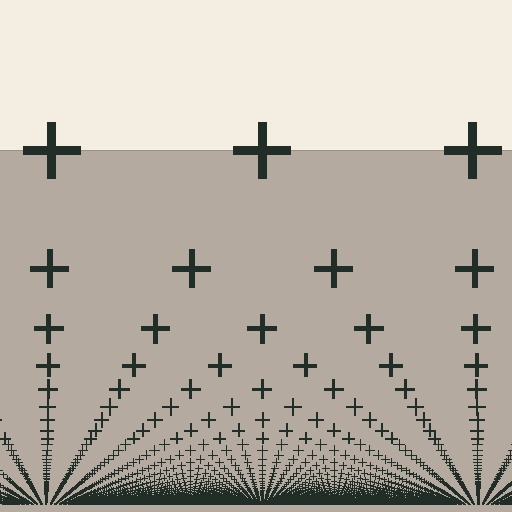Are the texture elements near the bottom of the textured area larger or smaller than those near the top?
Smaller. The gradient is inverted — elements near the bottom are smaller and denser.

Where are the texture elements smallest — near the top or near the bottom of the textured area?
Near the bottom.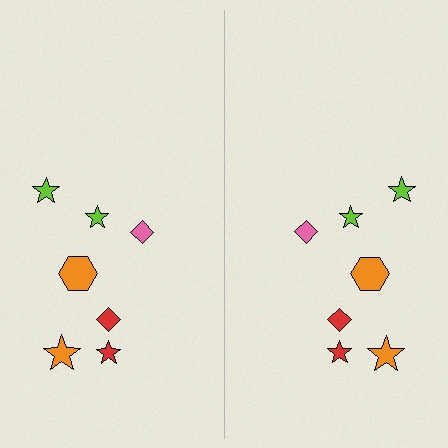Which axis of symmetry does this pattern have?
The pattern has a vertical axis of symmetry running through the center of the image.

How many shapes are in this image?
There are 14 shapes in this image.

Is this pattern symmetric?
Yes, this pattern has bilateral (reflection) symmetry.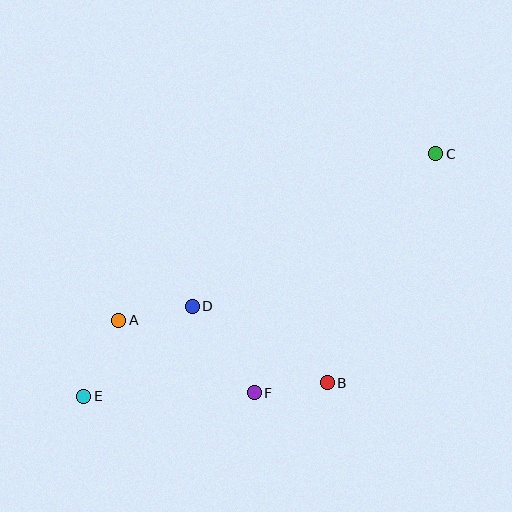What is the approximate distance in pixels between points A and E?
The distance between A and E is approximately 84 pixels.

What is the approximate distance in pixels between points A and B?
The distance between A and B is approximately 217 pixels.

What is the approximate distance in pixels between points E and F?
The distance between E and F is approximately 171 pixels.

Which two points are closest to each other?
Points B and F are closest to each other.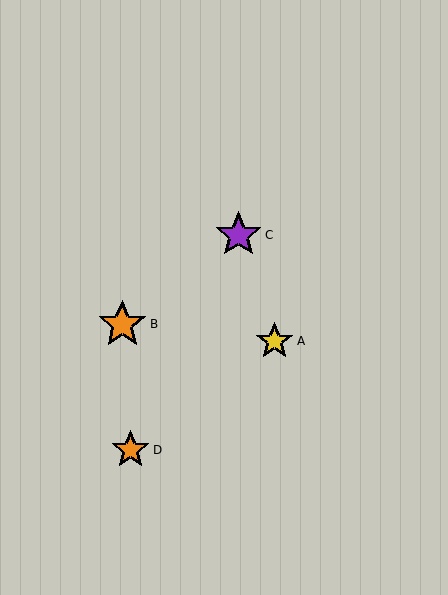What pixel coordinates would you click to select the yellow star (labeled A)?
Click at (275, 341) to select the yellow star A.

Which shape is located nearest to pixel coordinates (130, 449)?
The orange star (labeled D) at (130, 450) is nearest to that location.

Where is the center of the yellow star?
The center of the yellow star is at (275, 341).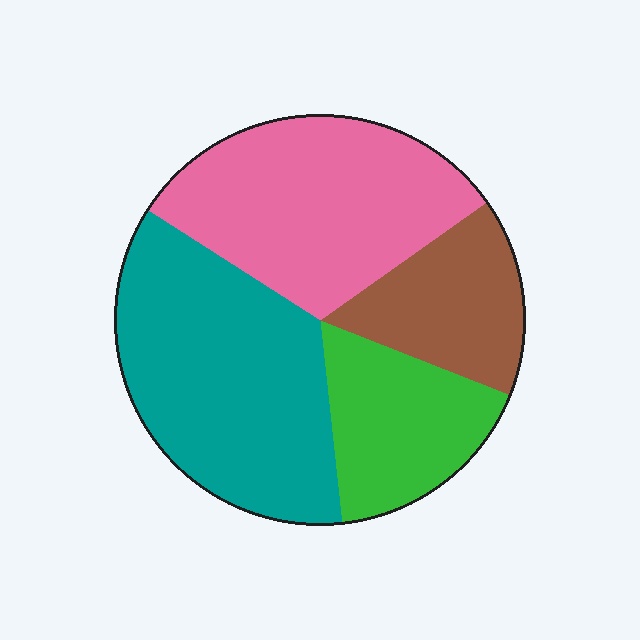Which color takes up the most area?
Teal, at roughly 35%.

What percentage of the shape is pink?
Pink takes up between a quarter and a half of the shape.